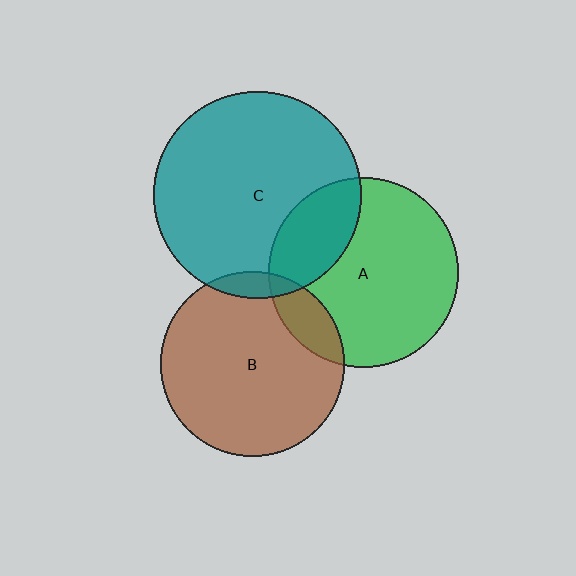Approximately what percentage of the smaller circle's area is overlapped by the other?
Approximately 15%.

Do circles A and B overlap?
Yes.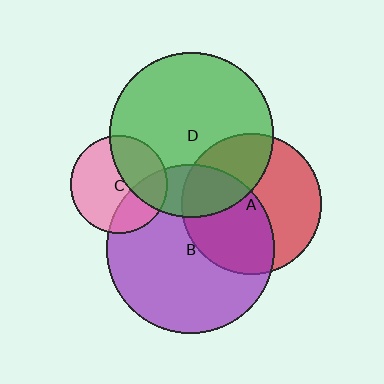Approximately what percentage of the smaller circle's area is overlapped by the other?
Approximately 30%.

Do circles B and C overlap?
Yes.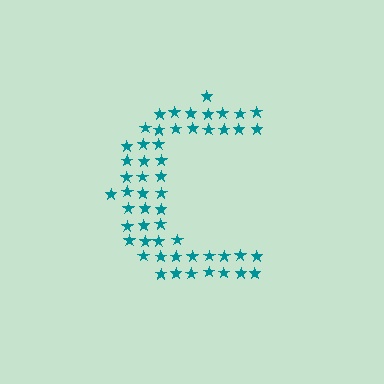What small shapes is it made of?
It is made of small stars.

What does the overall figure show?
The overall figure shows the letter C.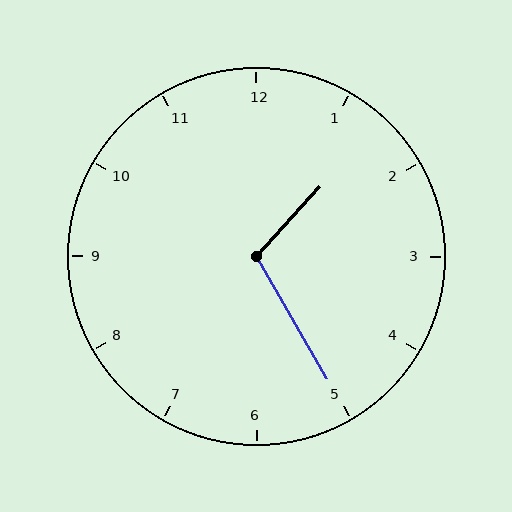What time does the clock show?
1:25.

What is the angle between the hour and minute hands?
Approximately 108 degrees.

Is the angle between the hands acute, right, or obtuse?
It is obtuse.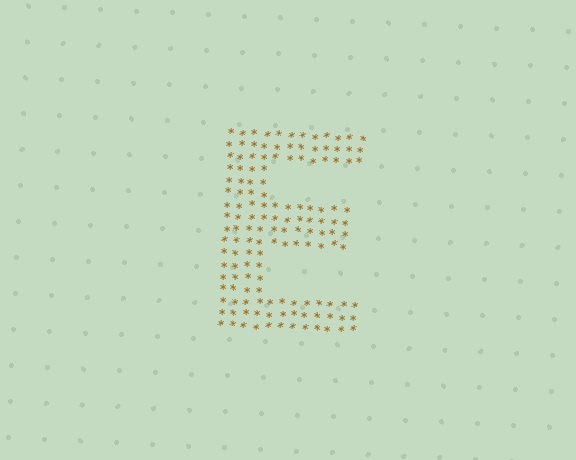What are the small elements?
The small elements are asterisks.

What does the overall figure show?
The overall figure shows the letter E.